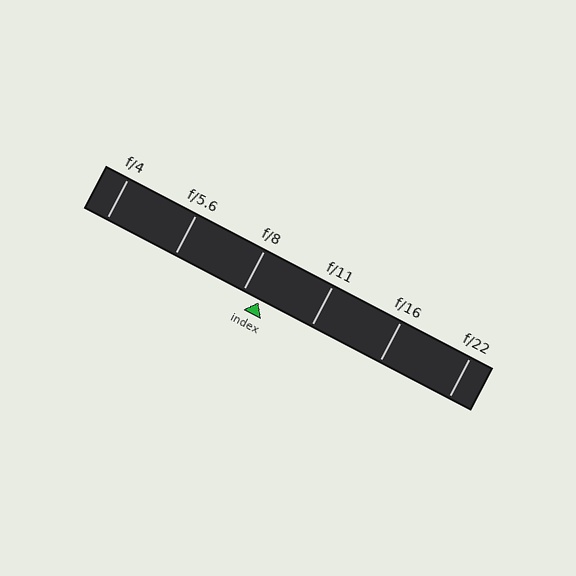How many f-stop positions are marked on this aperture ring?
There are 6 f-stop positions marked.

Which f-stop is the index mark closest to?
The index mark is closest to f/8.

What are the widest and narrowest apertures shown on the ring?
The widest aperture shown is f/4 and the narrowest is f/22.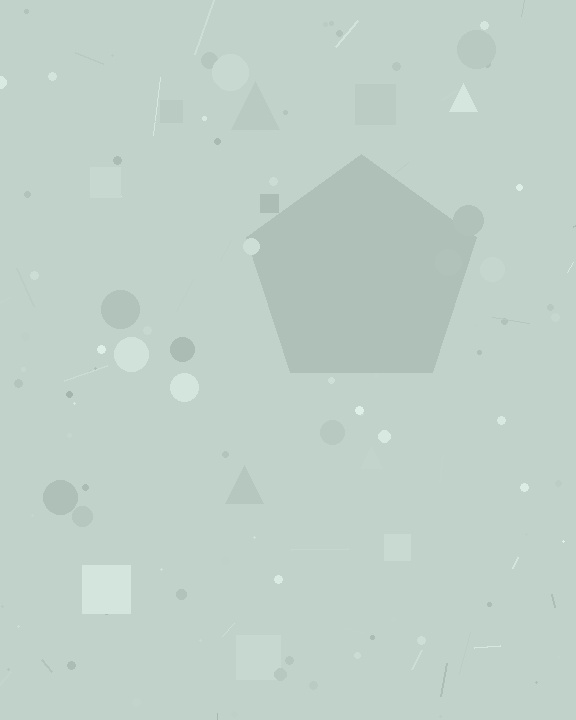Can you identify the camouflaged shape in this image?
The camouflaged shape is a pentagon.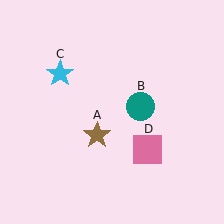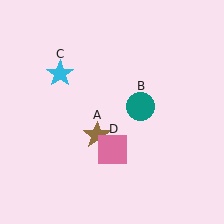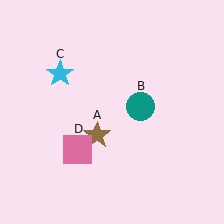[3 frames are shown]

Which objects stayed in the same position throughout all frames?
Brown star (object A) and teal circle (object B) and cyan star (object C) remained stationary.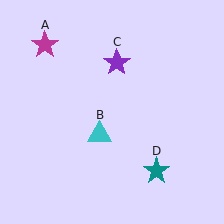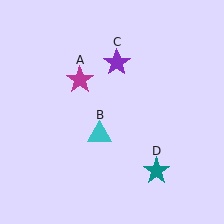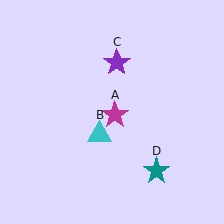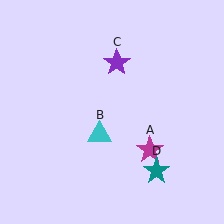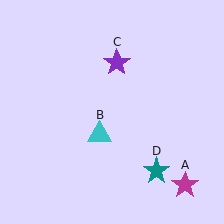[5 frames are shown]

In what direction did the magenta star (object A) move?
The magenta star (object A) moved down and to the right.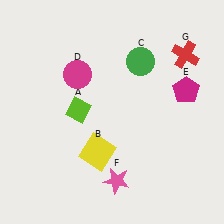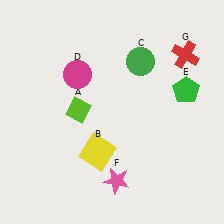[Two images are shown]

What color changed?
The pentagon (E) changed from magenta in Image 1 to green in Image 2.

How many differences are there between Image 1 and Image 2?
There is 1 difference between the two images.